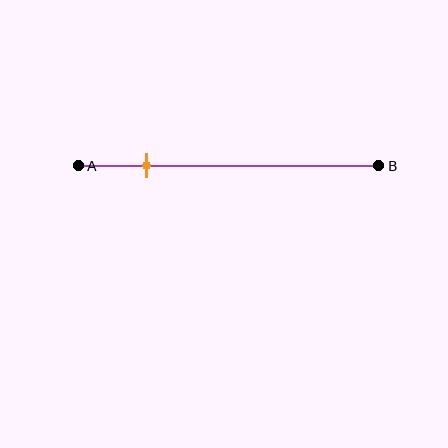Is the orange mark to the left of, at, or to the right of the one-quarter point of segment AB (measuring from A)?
The orange mark is approximately at the one-quarter point of segment AB.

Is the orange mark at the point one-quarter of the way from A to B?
Yes, the mark is approximately at the one-quarter point.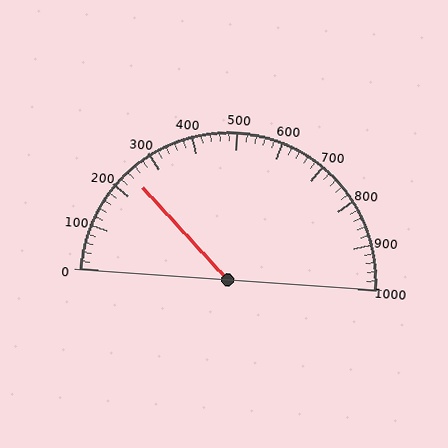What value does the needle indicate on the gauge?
The needle indicates approximately 240.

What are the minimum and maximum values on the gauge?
The gauge ranges from 0 to 1000.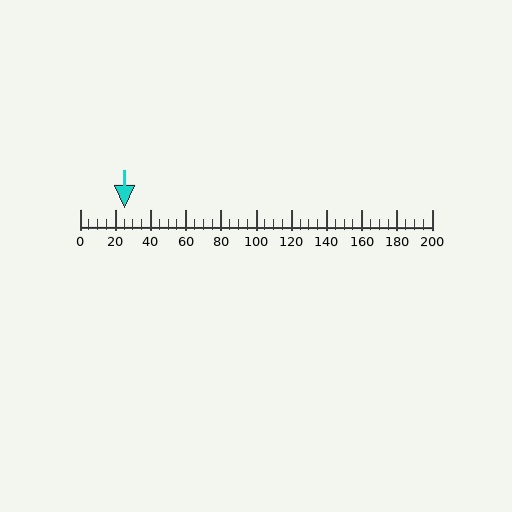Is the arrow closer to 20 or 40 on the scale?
The arrow is closer to 20.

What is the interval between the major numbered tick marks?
The major tick marks are spaced 20 units apart.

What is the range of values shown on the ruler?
The ruler shows values from 0 to 200.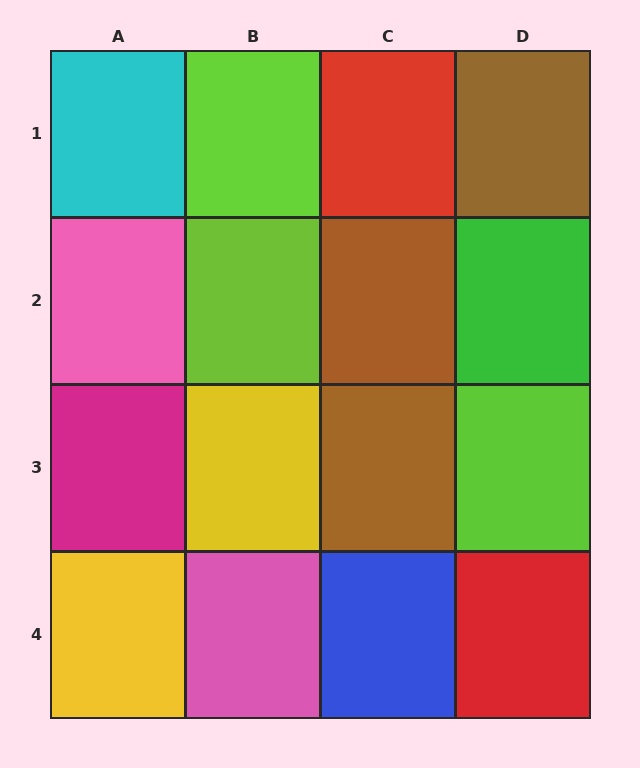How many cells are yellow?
2 cells are yellow.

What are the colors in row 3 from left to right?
Magenta, yellow, brown, lime.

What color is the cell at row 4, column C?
Blue.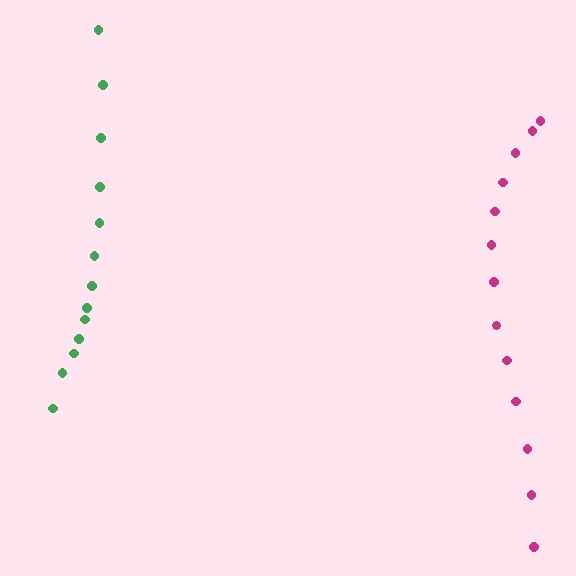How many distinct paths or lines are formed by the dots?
There are 2 distinct paths.